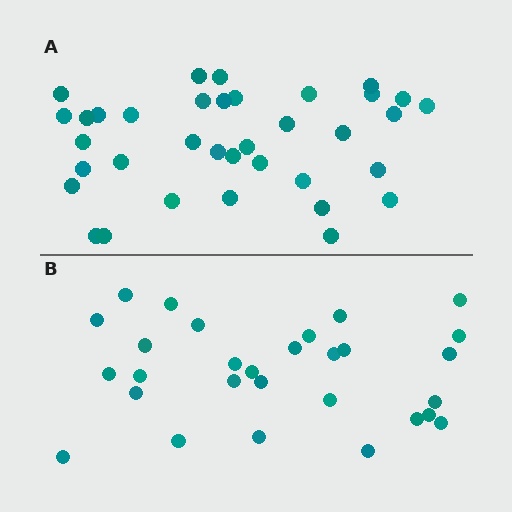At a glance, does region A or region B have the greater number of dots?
Region A (the top region) has more dots.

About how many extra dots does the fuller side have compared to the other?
Region A has roughly 8 or so more dots than region B.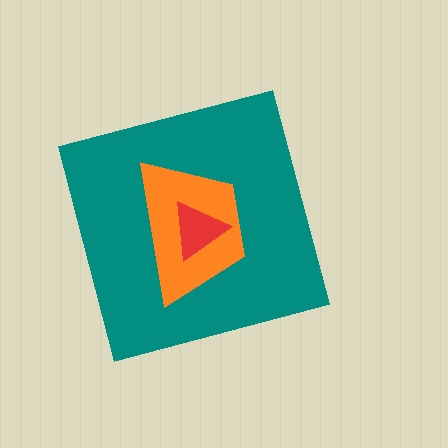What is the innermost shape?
The red triangle.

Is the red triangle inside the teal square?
Yes.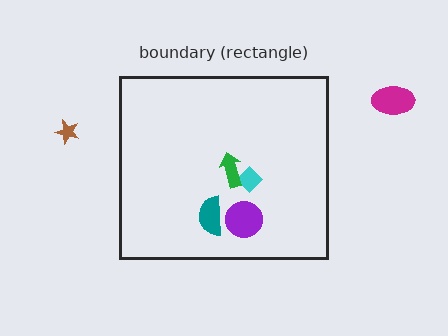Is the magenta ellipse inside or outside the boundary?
Outside.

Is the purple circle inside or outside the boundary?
Inside.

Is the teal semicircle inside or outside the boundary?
Inside.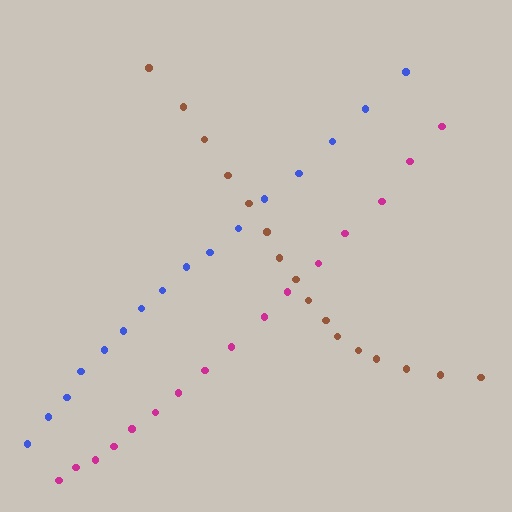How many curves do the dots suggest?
There are 3 distinct paths.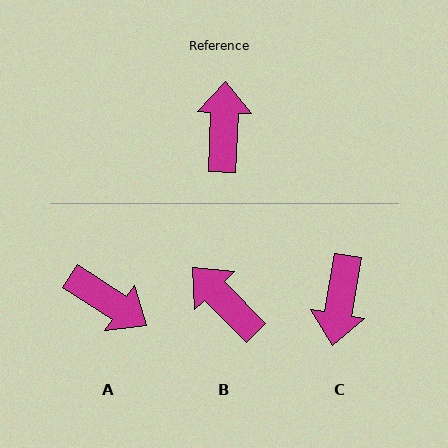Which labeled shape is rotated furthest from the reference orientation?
C, about 172 degrees away.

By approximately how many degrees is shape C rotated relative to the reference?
Approximately 172 degrees counter-clockwise.